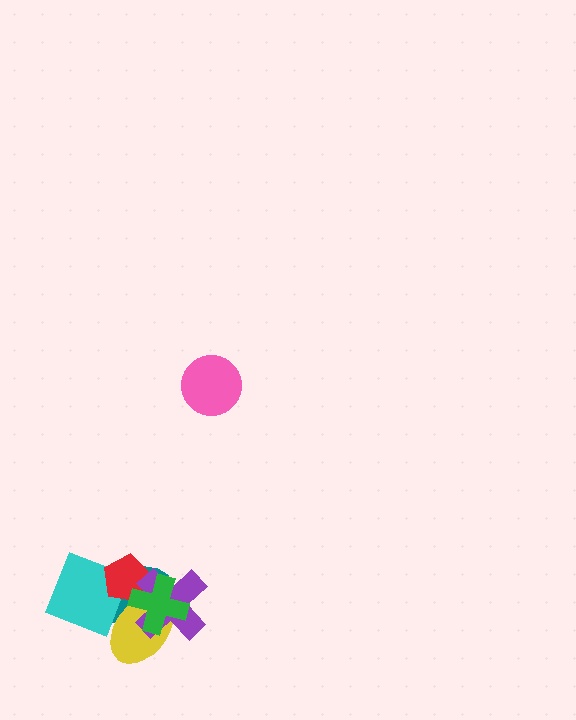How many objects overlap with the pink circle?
0 objects overlap with the pink circle.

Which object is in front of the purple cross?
The green cross is in front of the purple cross.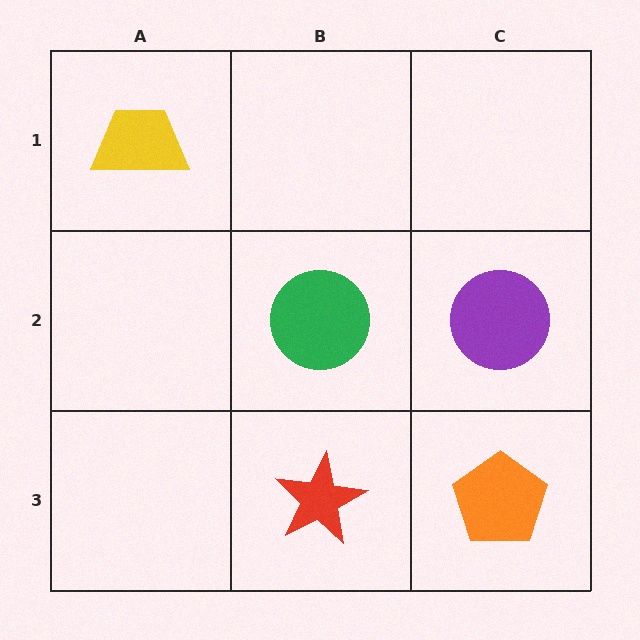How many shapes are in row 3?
2 shapes.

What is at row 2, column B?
A green circle.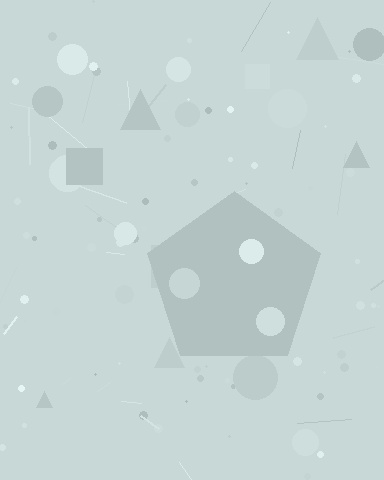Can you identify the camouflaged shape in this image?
The camouflaged shape is a pentagon.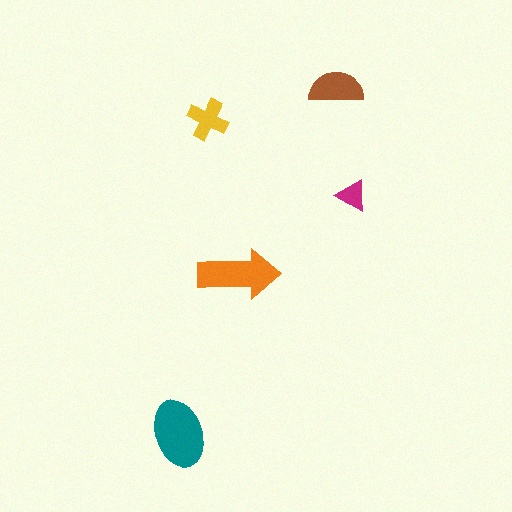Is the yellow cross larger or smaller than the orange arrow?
Smaller.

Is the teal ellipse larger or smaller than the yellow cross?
Larger.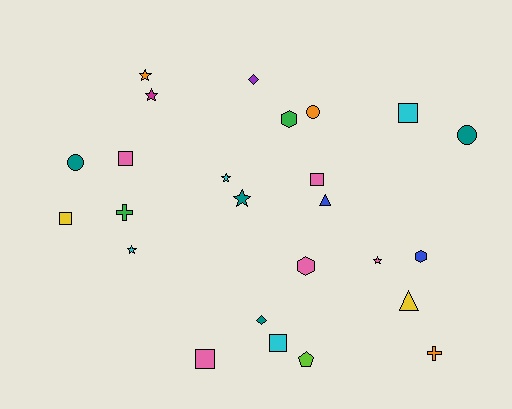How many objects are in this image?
There are 25 objects.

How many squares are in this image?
There are 6 squares.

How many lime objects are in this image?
There is 1 lime object.